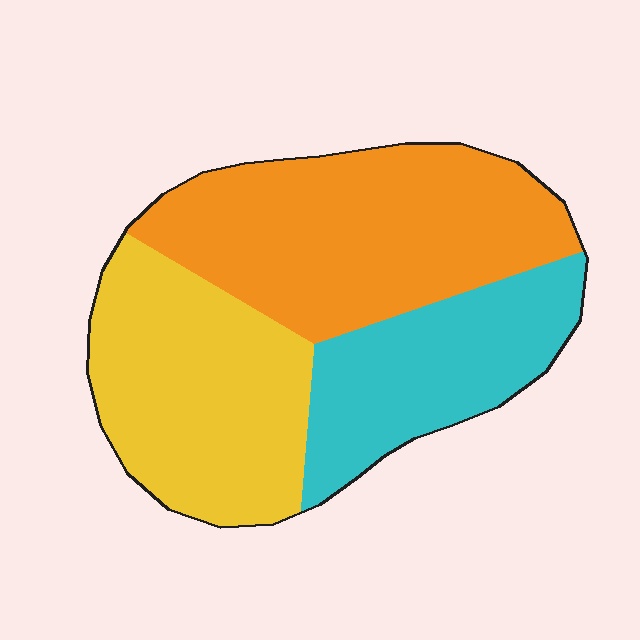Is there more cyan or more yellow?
Yellow.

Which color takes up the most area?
Orange, at roughly 40%.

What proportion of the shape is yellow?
Yellow takes up between a quarter and a half of the shape.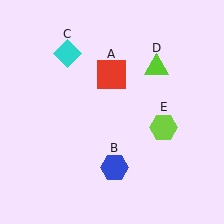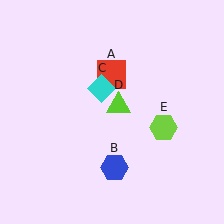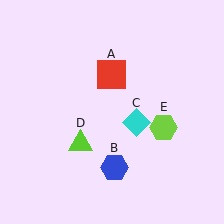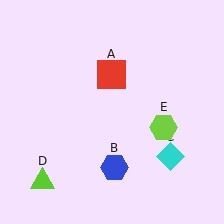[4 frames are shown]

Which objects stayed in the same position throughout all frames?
Red square (object A) and blue hexagon (object B) and lime hexagon (object E) remained stationary.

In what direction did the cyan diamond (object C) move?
The cyan diamond (object C) moved down and to the right.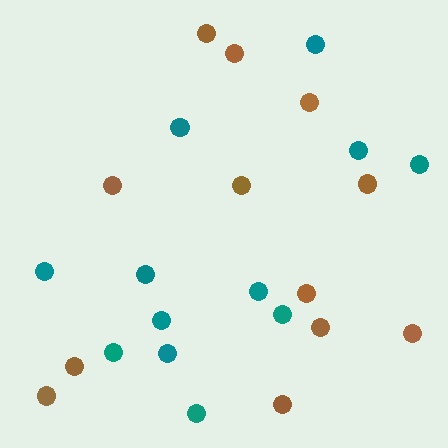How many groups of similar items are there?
There are 2 groups: one group of brown circles (12) and one group of teal circles (12).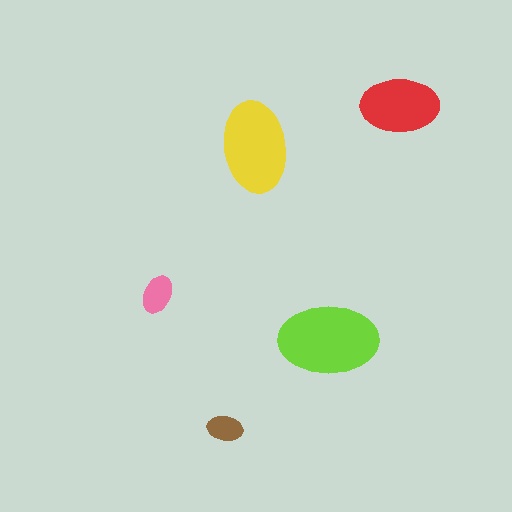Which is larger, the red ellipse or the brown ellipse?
The red one.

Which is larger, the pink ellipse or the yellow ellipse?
The yellow one.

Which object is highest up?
The red ellipse is topmost.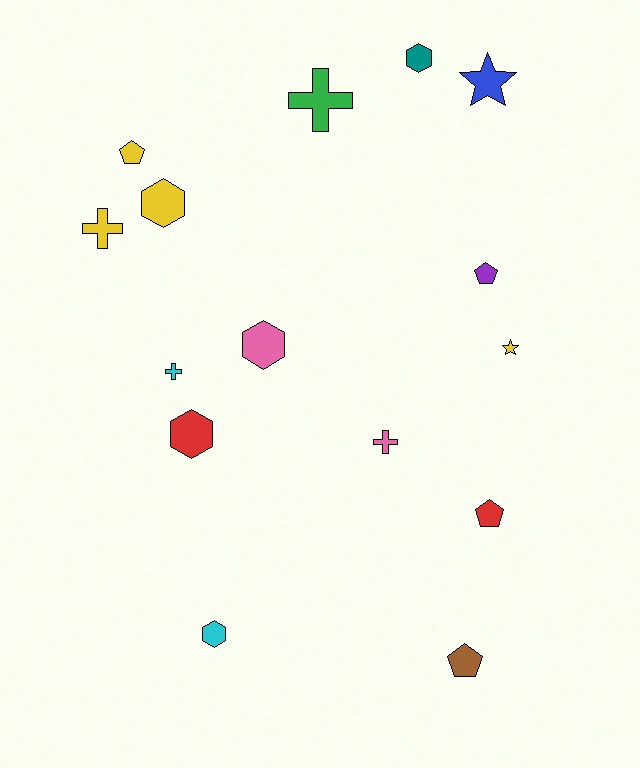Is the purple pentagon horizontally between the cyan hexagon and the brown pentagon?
No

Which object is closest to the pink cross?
The red pentagon is closest to the pink cross.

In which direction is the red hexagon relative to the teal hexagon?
The red hexagon is below the teal hexagon.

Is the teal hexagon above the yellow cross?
Yes